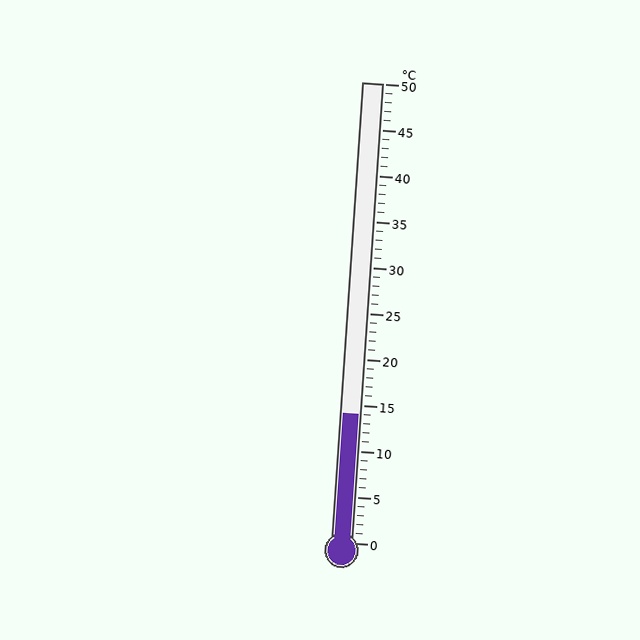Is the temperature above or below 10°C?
The temperature is above 10°C.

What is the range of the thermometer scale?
The thermometer scale ranges from 0°C to 50°C.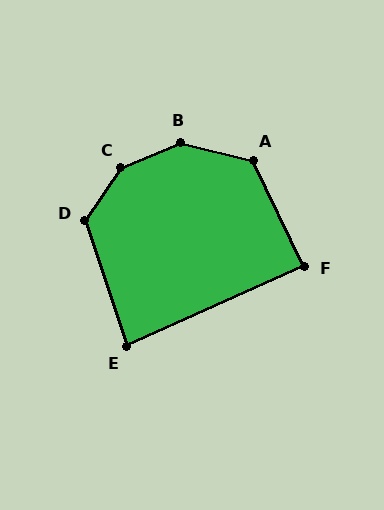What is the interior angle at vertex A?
Approximately 129 degrees (obtuse).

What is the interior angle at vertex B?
Approximately 144 degrees (obtuse).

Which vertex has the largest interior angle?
C, at approximately 147 degrees.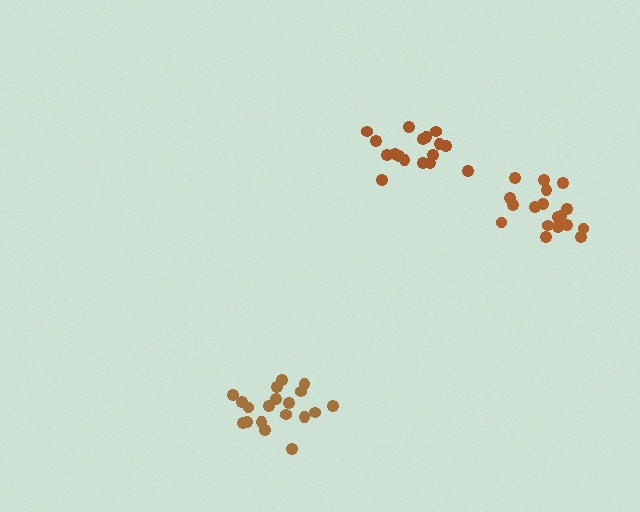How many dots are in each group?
Group 1: 18 dots, Group 2: 17 dots, Group 3: 19 dots (54 total).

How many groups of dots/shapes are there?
There are 3 groups.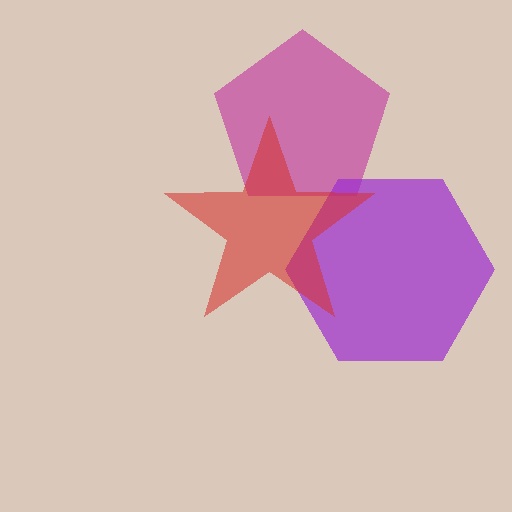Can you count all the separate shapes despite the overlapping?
Yes, there are 3 separate shapes.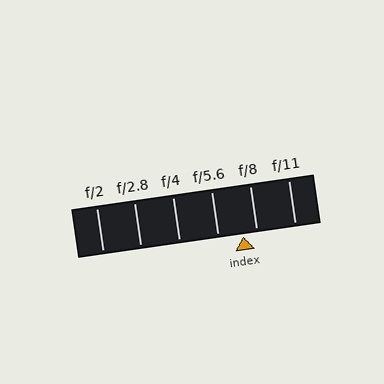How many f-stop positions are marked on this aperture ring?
There are 6 f-stop positions marked.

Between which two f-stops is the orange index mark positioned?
The index mark is between f/5.6 and f/8.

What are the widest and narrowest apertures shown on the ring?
The widest aperture shown is f/2 and the narrowest is f/11.